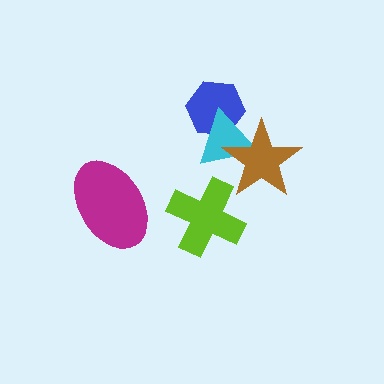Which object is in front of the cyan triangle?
The brown star is in front of the cyan triangle.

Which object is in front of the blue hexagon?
The cyan triangle is in front of the blue hexagon.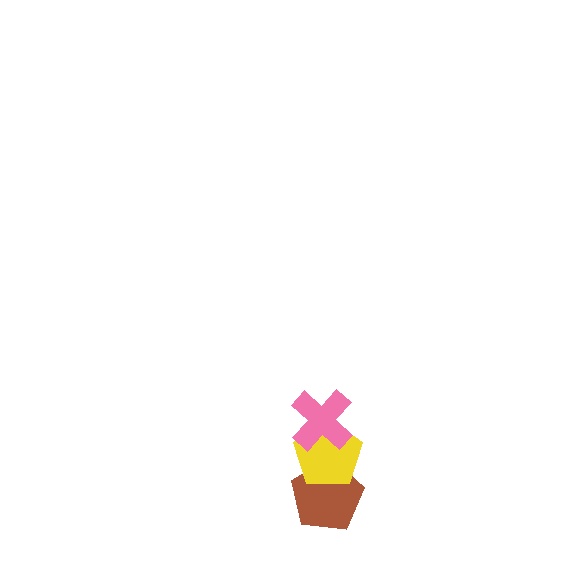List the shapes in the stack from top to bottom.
From top to bottom: the pink cross, the yellow pentagon, the brown pentagon.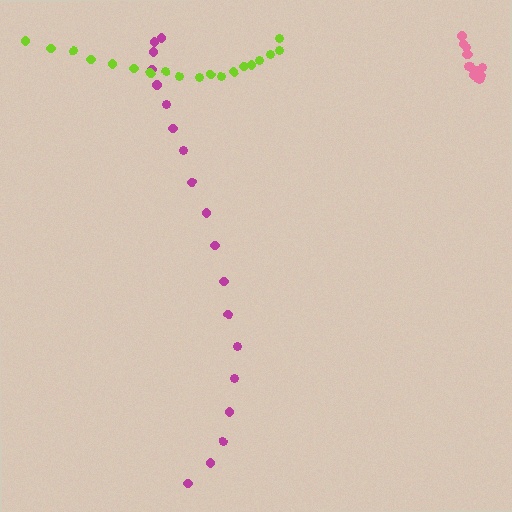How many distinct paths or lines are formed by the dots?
There are 3 distinct paths.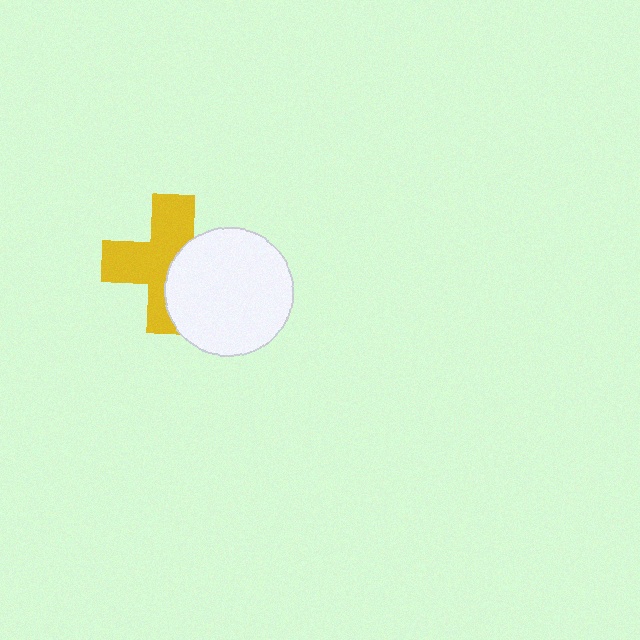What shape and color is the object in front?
The object in front is a white circle.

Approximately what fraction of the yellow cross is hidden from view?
Roughly 40% of the yellow cross is hidden behind the white circle.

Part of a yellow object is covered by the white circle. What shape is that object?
It is a cross.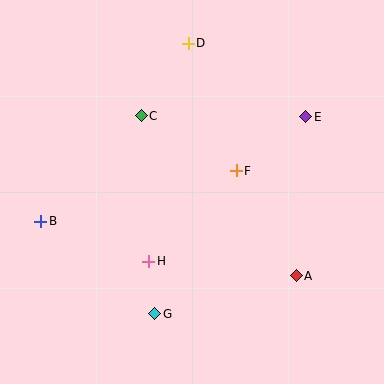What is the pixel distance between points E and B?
The distance between E and B is 285 pixels.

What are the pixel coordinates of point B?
Point B is at (41, 221).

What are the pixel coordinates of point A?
Point A is at (296, 276).